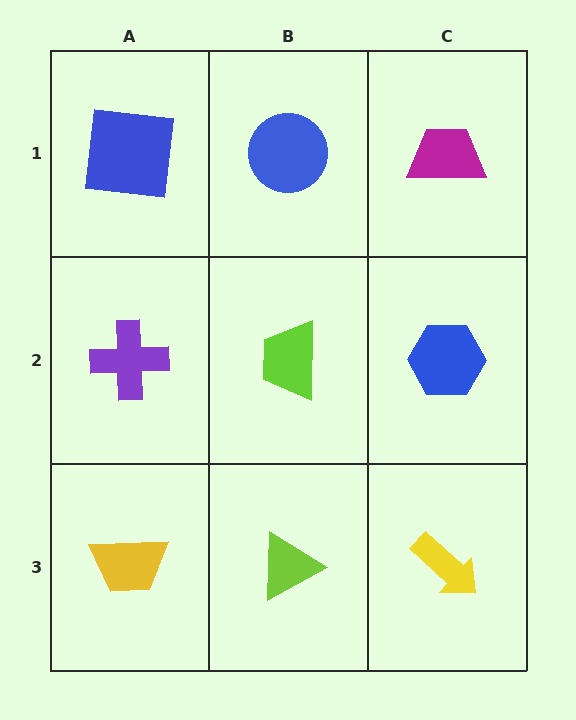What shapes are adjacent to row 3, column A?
A purple cross (row 2, column A), a lime triangle (row 3, column B).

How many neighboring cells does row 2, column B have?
4.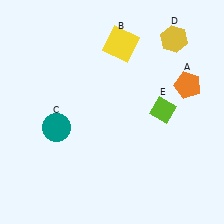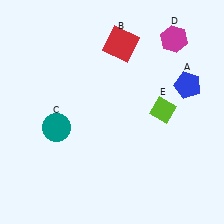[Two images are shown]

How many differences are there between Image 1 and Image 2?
There are 3 differences between the two images.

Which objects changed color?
A changed from orange to blue. B changed from yellow to red. D changed from yellow to magenta.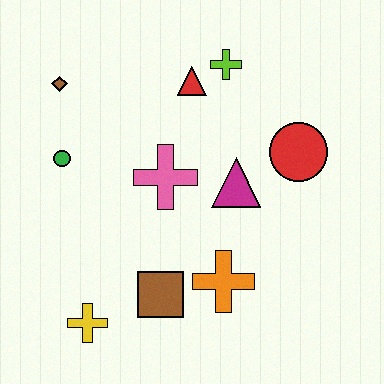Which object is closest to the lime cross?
The red triangle is closest to the lime cross.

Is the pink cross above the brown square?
Yes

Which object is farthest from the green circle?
The red circle is farthest from the green circle.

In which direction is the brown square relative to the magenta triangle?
The brown square is below the magenta triangle.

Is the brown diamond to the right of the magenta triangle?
No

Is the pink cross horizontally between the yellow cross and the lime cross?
Yes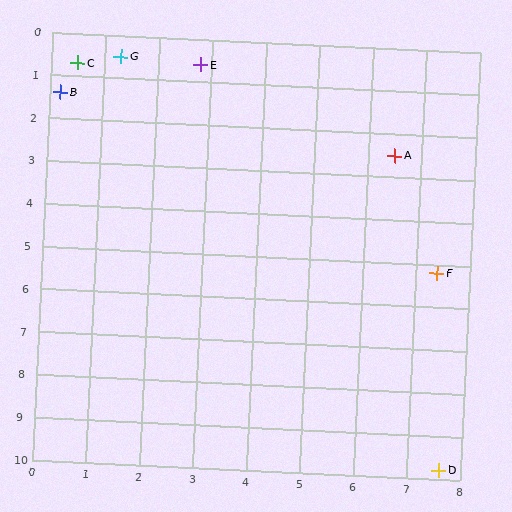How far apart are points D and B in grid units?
Points D and B are about 11.2 grid units apart.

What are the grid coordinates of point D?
Point D is at approximately (7.6, 9.8).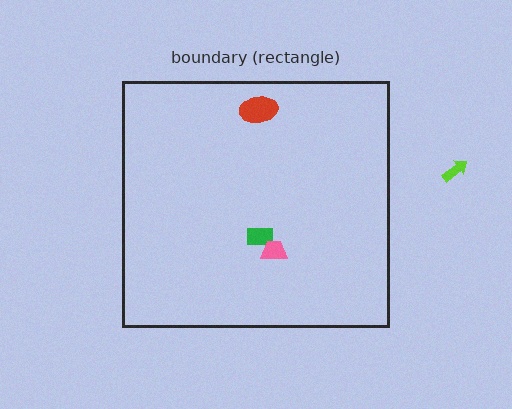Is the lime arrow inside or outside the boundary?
Outside.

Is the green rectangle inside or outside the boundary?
Inside.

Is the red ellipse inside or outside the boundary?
Inside.